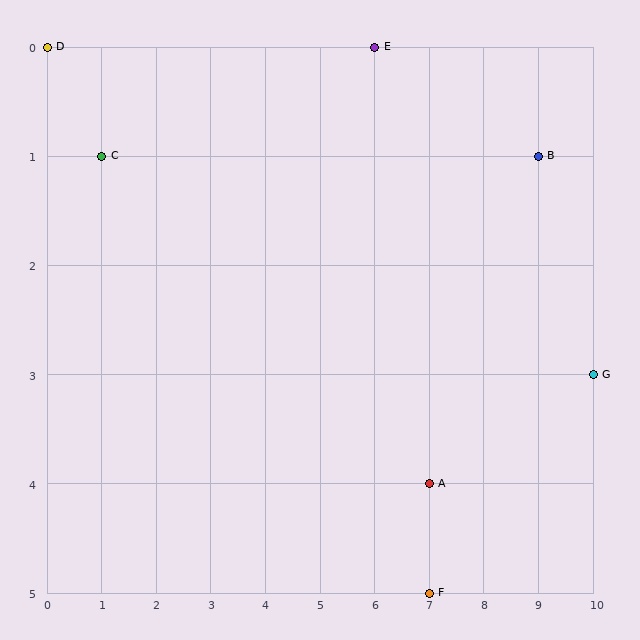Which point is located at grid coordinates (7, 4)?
Point A is at (7, 4).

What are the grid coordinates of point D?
Point D is at grid coordinates (0, 0).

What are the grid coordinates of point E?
Point E is at grid coordinates (6, 0).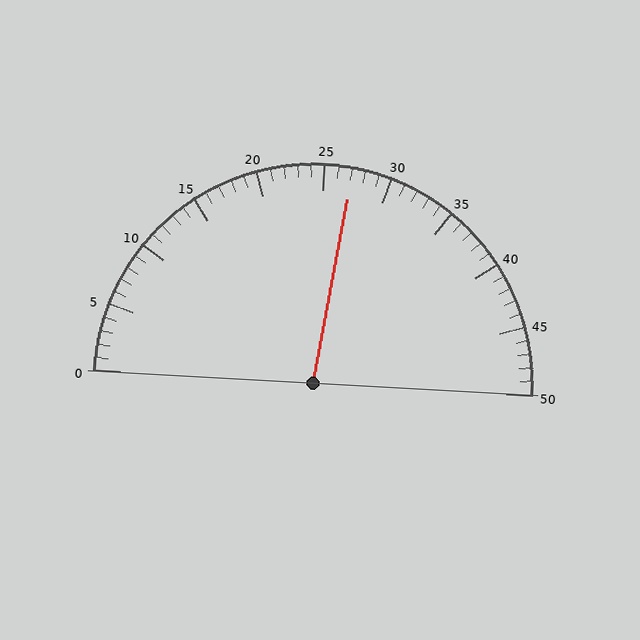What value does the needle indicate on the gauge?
The needle indicates approximately 27.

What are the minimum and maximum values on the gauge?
The gauge ranges from 0 to 50.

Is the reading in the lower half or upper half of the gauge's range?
The reading is in the upper half of the range (0 to 50).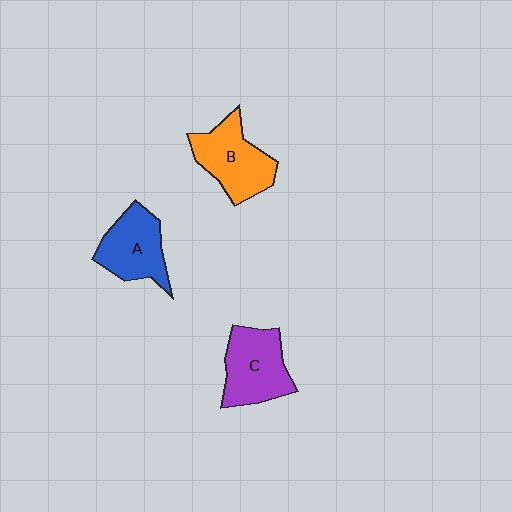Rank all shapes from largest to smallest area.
From largest to smallest: B (orange), C (purple), A (blue).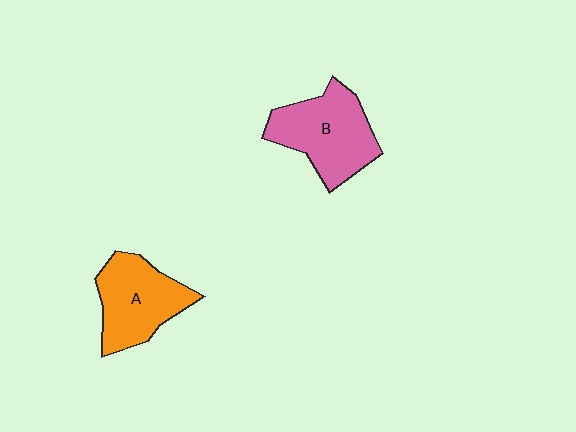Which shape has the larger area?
Shape B (pink).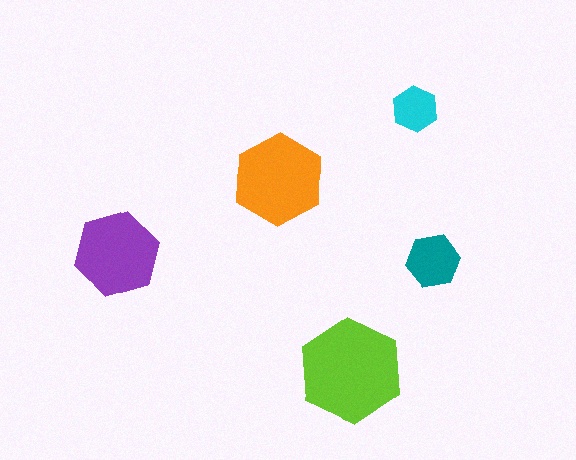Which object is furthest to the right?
The teal hexagon is rightmost.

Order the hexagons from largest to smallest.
the lime one, the orange one, the purple one, the teal one, the cyan one.